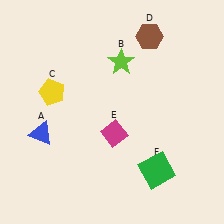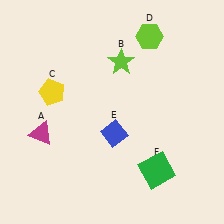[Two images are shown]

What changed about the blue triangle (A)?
In Image 1, A is blue. In Image 2, it changed to magenta.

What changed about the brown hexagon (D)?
In Image 1, D is brown. In Image 2, it changed to lime.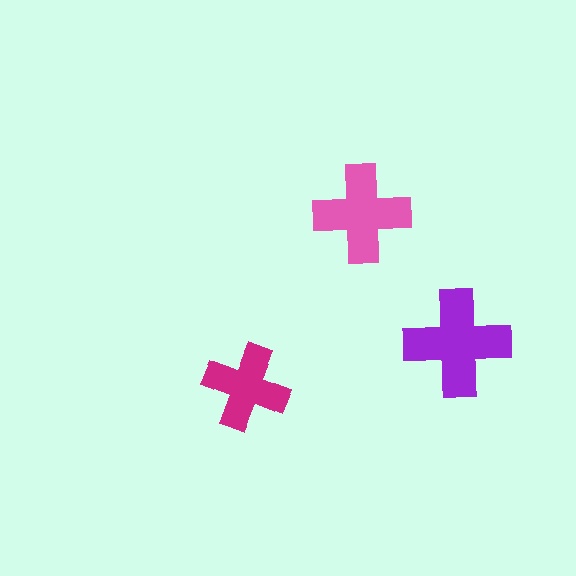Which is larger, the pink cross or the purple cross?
The purple one.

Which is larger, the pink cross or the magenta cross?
The pink one.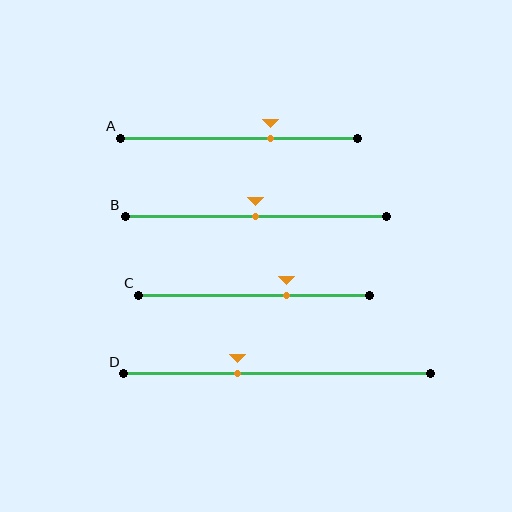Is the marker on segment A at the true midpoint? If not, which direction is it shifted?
No, the marker on segment A is shifted to the right by about 13% of the segment length.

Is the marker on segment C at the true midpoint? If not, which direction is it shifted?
No, the marker on segment C is shifted to the right by about 14% of the segment length.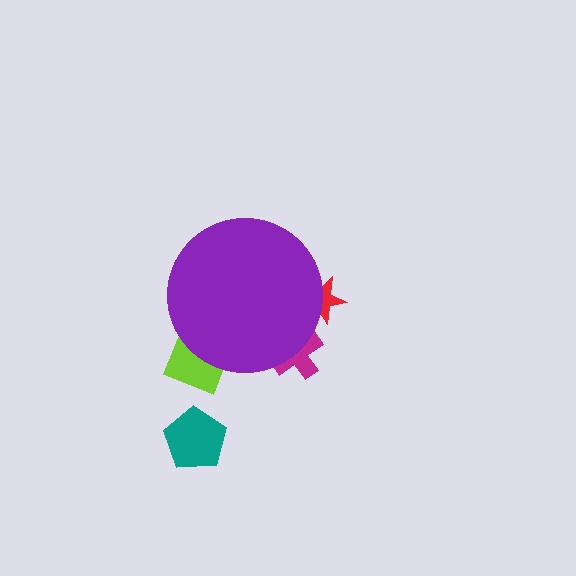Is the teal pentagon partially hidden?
No, the teal pentagon is fully visible.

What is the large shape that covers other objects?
A purple circle.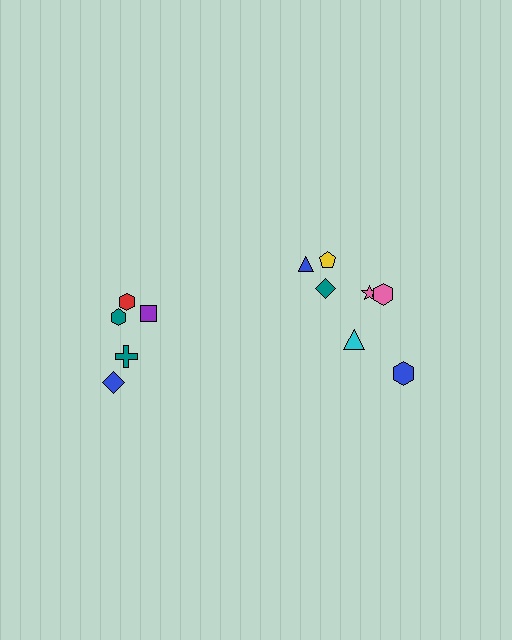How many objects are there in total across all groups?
There are 12 objects.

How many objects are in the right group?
There are 7 objects.